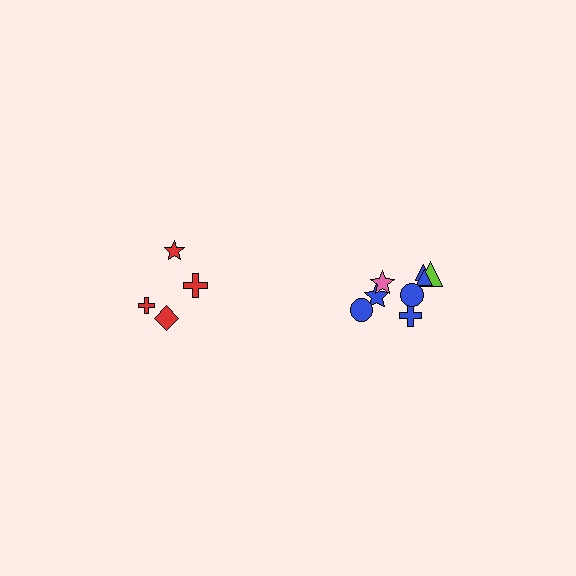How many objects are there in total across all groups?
There are 12 objects.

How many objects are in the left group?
There are 4 objects.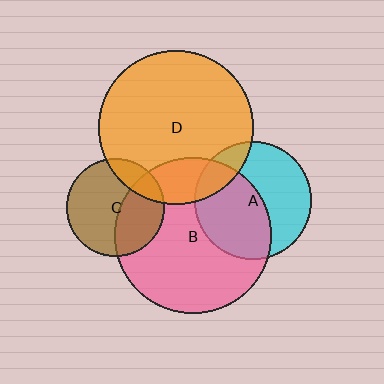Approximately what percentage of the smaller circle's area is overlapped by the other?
Approximately 15%.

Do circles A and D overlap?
Yes.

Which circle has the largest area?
Circle B (pink).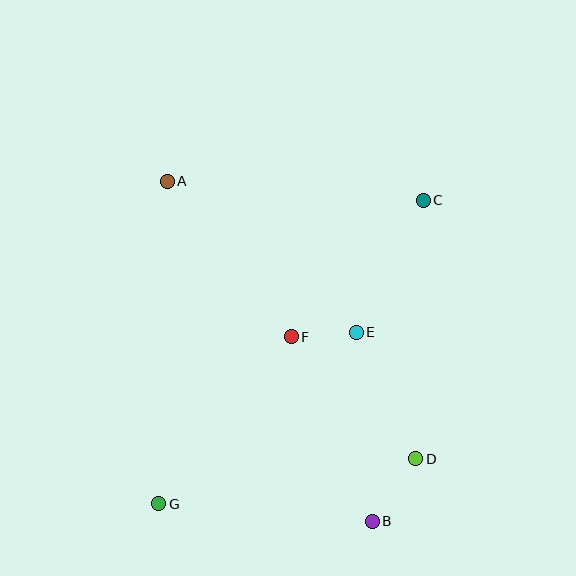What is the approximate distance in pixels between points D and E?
The distance between D and E is approximately 140 pixels.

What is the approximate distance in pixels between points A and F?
The distance between A and F is approximately 199 pixels.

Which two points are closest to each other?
Points E and F are closest to each other.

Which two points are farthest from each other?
Points C and G are farthest from each other.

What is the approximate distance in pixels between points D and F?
The distance between D and F is approximately 174 pixels.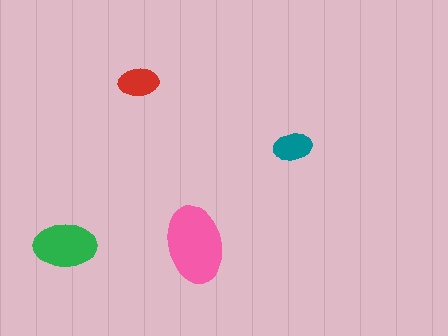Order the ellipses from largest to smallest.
the pink one, the green one, the red one, the teal one.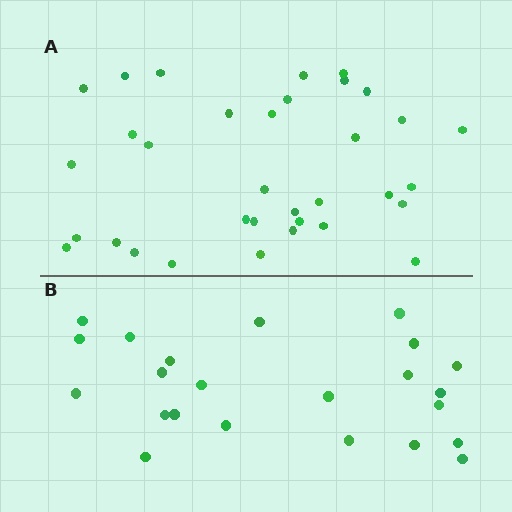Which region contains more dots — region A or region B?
Region A (the top region) has more dots.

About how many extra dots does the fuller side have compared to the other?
Region A has roughly 12 or so more dots than region B.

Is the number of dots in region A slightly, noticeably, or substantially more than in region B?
Region A has substantially more. The ratio is roughly 1.5 to 1.